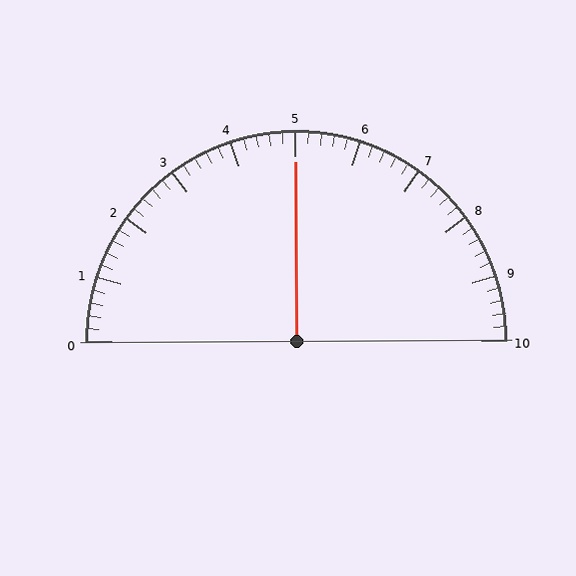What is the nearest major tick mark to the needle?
The nearest major tick mark is 5.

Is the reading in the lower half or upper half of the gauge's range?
The reading is in the upper half of the range (0 to 10).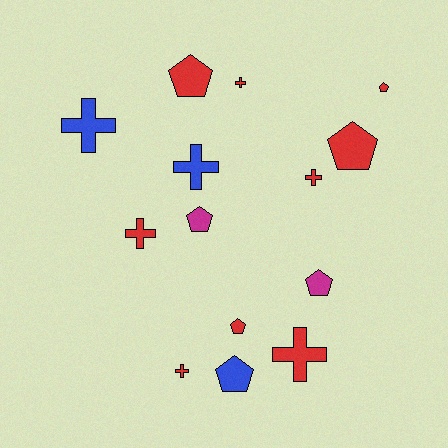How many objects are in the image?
There are 14 objects.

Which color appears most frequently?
Red, with 9 objects.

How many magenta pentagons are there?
There are 2 magenta pentagons.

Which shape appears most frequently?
Pentagon, with 7 objects.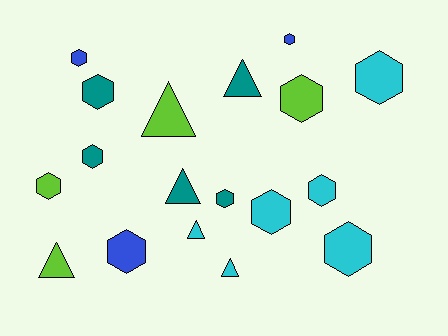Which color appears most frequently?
Cyan, with 6 objects.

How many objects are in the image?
There are 18 objects.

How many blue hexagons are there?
There are 3 blue hexagons.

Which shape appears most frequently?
Hexagon, with 12 objects.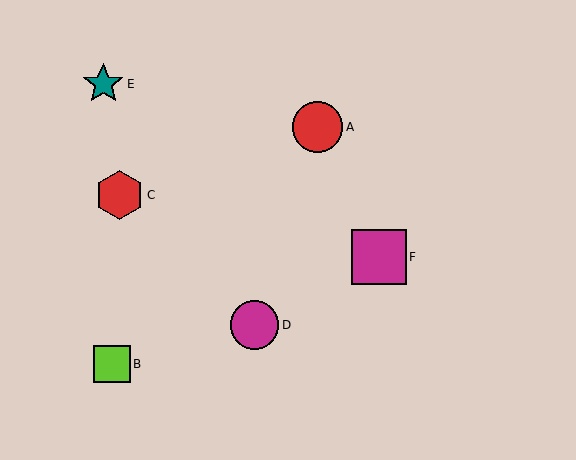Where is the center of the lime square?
The center of the lime square is at (112, 364).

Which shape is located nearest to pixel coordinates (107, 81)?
The teal star (labeled E) at (103, 84) is nearest to that location.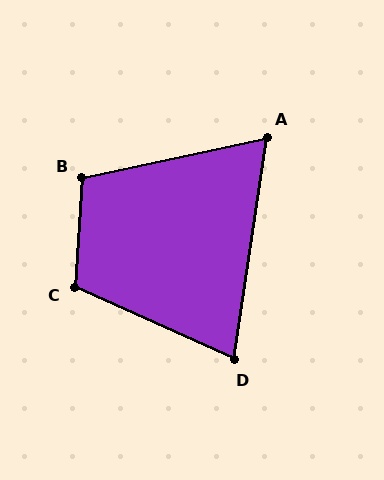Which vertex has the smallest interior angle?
A, at approximately 69 degrees.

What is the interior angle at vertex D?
Approximately 74 degrees (acute).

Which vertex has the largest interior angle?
C, at approximately 111 degrees.